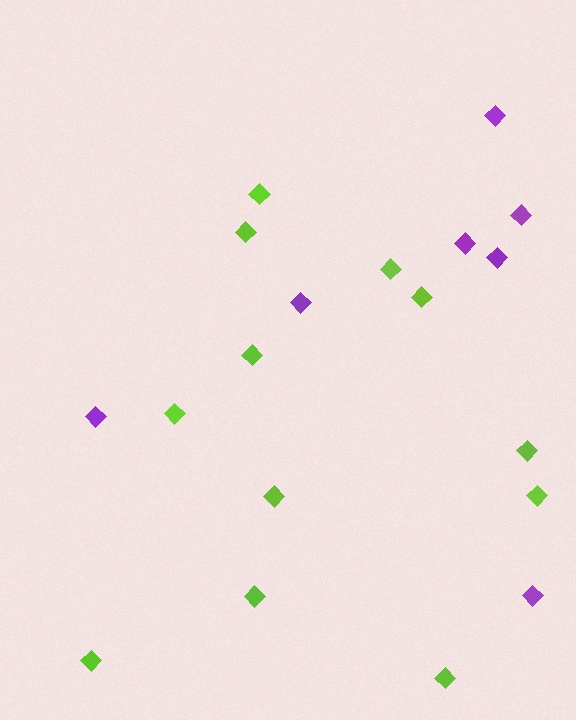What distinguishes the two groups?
There are 2 groups: one group of lime diamonds (12) and one group of purple diamonds (7).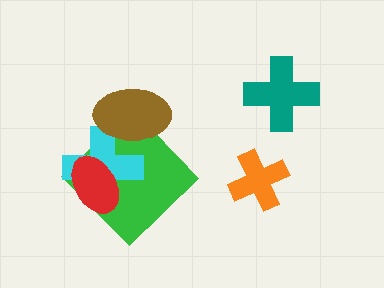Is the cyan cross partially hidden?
Yes, it is partially covered by another shape.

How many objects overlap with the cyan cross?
3 objects overlap with the cyan cross.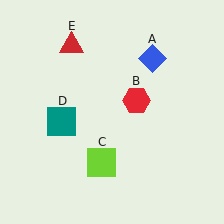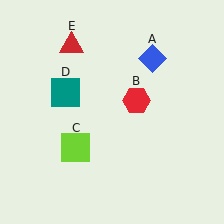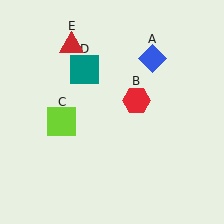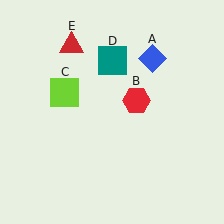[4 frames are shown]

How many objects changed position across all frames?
2 objects changed position: lime square (object C), teal square (object D).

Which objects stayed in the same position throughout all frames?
Blue diamond (object A) and red hexagon (object B) and red triangle (object E) remained stationary.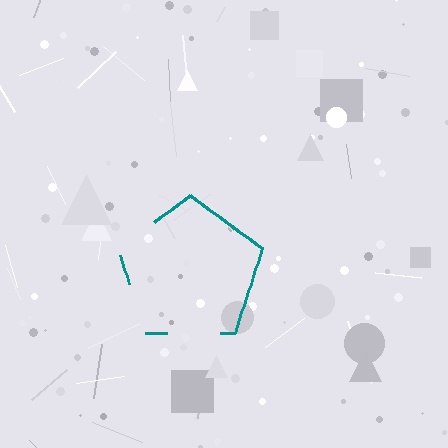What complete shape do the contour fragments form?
The contour fragments form a pentagon.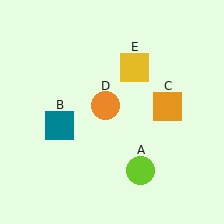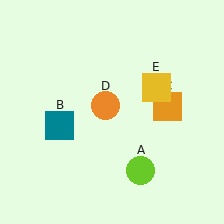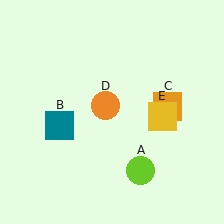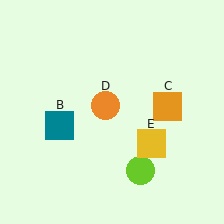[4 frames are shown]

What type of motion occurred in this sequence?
The yellow square (object E) rotated clockwise around the center of the scene.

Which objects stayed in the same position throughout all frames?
Lime circle (object A) and teal square (object B) and orange square (object C) and orange circle (object D) remained stationary.